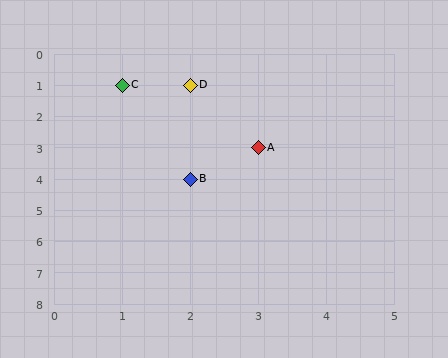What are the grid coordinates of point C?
Point C is at grid coordinates (1, 1).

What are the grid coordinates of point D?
Point D is at grid coordinates (2, 1).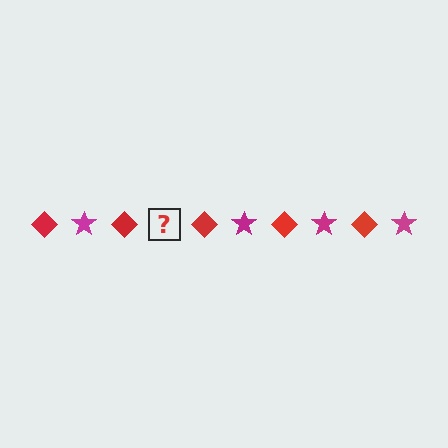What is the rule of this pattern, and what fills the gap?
The rule is that the pattern alternates between red diamond and magenta star. The gap should be filled with a magenta star.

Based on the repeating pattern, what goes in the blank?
The blank should be a magenta star.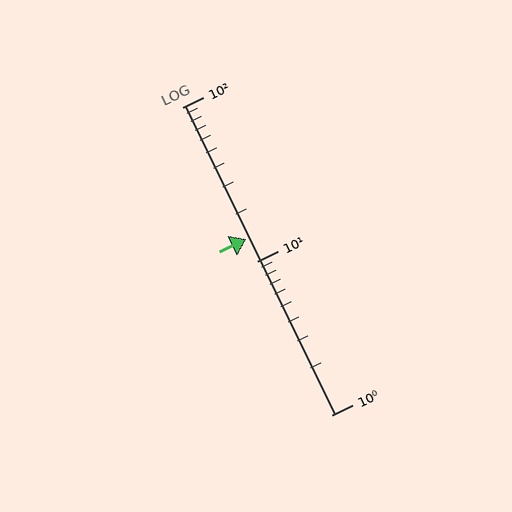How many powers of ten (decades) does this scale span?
The scale spans 2 decades, from 1 to 100.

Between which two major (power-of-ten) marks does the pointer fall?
The pointer is between 10 and 100.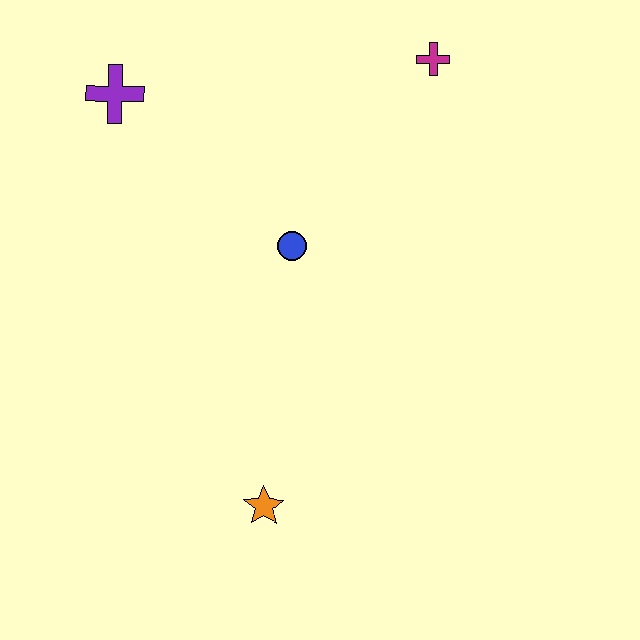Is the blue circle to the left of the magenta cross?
Yes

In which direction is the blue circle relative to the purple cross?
The blue circle is to the right of the purple cross.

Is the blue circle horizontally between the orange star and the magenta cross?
Yes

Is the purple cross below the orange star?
No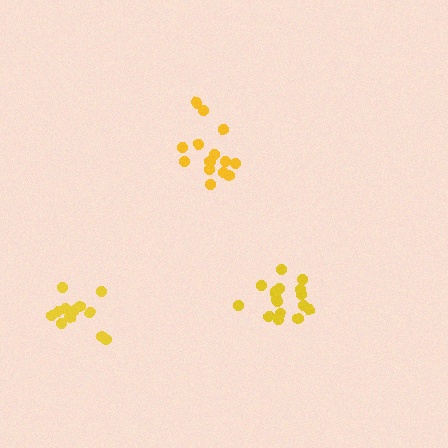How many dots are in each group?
Group 1: 12 dots, Group 2: 14 dots, Group 3: 18 dots (44 total).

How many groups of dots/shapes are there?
There are 3 groups.